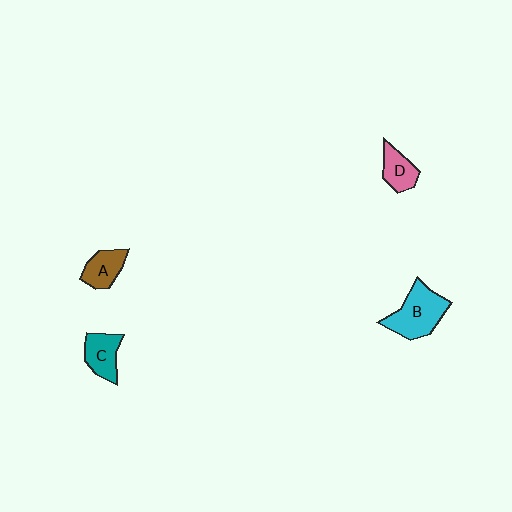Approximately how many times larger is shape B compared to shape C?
Approximately 1.6 times.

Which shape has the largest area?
Shape B (cyan).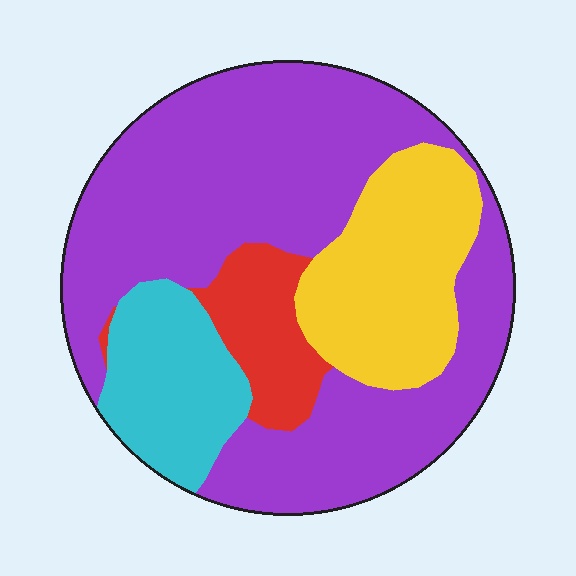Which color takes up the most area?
Purple, at roughly 60%.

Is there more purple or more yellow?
Purple.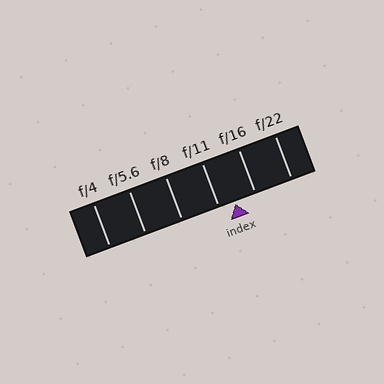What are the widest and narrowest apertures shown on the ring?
The widest aperture shown is f/4 and the narrowest is f/22.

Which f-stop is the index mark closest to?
The index mark is closest to f/11.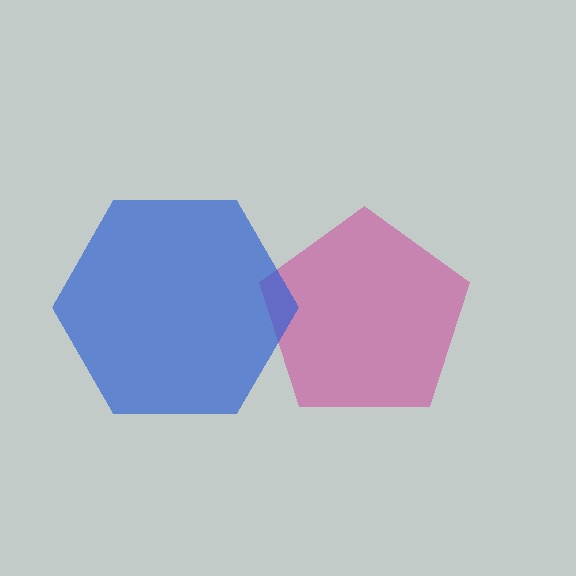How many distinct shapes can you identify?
There are 2 distinct shapes: a magenta pentagon, a blue hexagon.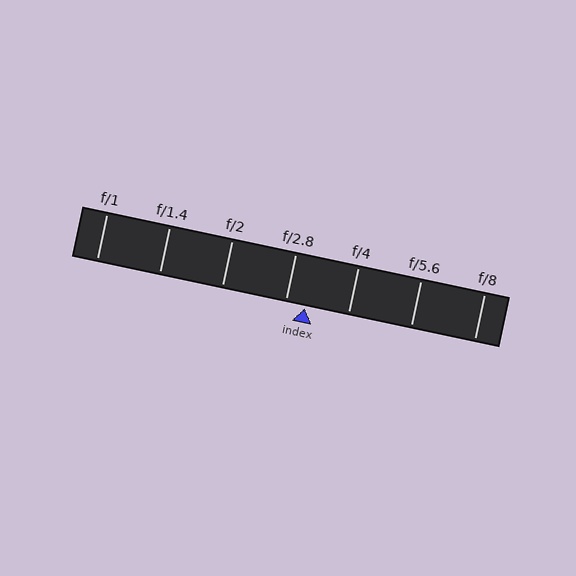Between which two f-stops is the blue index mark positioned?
The index mark is between f/2.8 and f/4.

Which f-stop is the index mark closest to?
The index mark is closest to f/2.8.